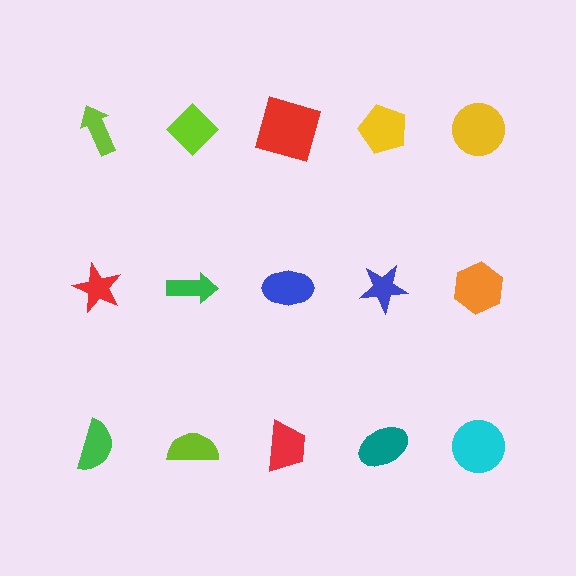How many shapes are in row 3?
5 shapes.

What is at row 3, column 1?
A green semicircle.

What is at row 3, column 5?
A cyan circle.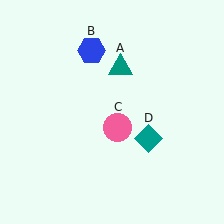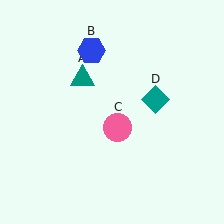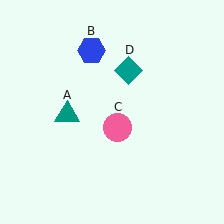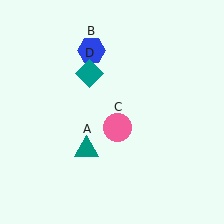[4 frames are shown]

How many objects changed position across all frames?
2 objects changed position: teal triangle (object A), teal diamond (object D).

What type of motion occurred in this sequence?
The teal triangle (object A), teal diamond (object D) rotated counterclockwise around the center of the scene.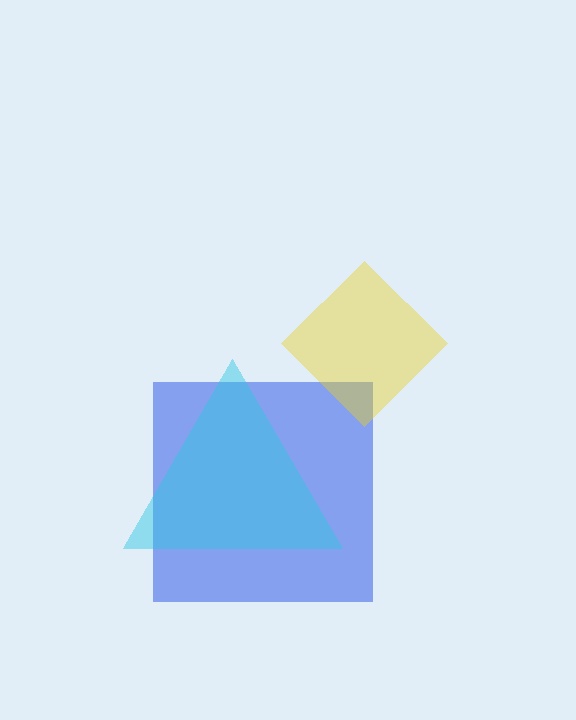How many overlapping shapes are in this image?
There are 3 overlapping shapes in the image.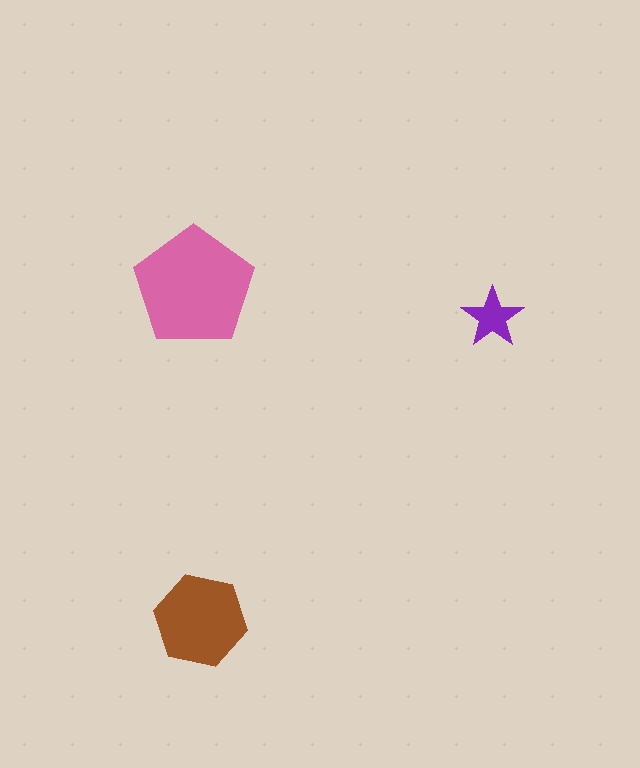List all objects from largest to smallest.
The pink pentagon, the brown hexagon, the purple star.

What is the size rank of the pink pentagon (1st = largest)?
1st.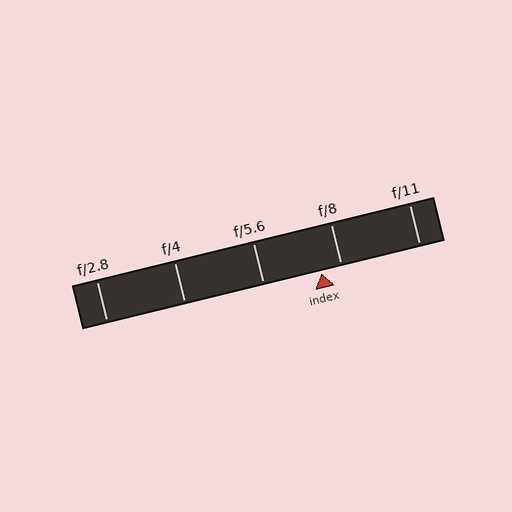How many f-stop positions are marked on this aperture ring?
There are 5 f-stop positions marked.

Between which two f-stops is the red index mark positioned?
The index mark is between f/5.6 and f/8.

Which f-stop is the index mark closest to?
The index mark is closest to f/8.